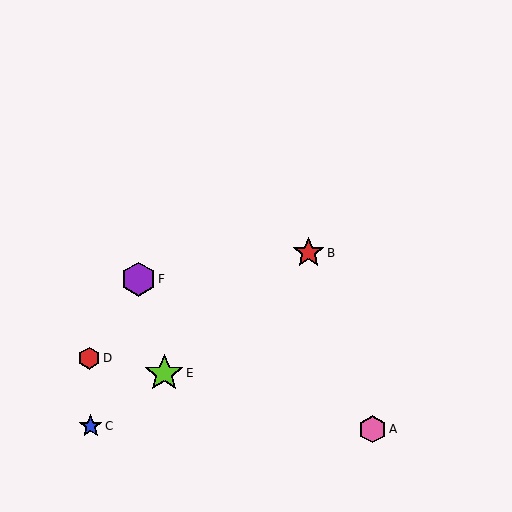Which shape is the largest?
The lime star (labeled E) is the largest.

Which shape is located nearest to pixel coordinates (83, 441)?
The blue star (labeled C) at (91, 426) is nearest to that location.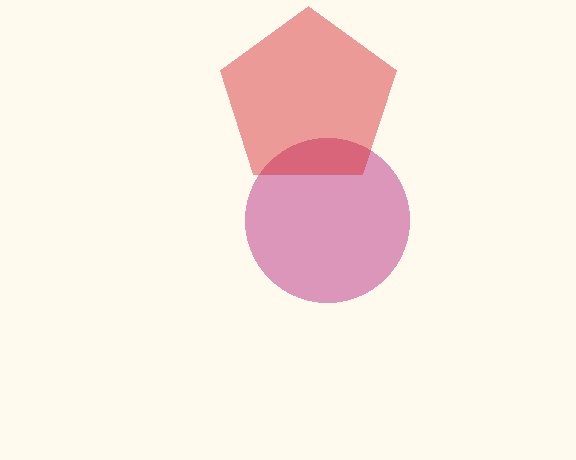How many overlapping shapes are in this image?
There are 2 overlapping shapes in the image.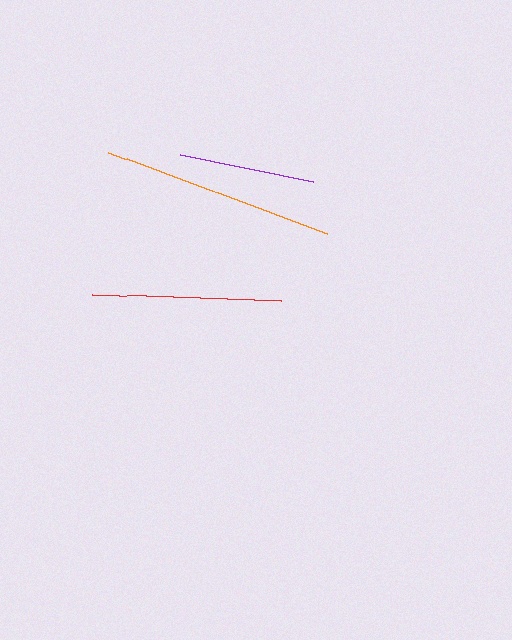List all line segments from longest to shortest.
From longest to shortest: orange, red, purple.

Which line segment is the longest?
The orange line is the longest at approximately 233 pixels.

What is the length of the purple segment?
The purple segment is approximately 136 pixels long.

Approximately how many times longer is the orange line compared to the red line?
The orange line is approximately 1.2 times the length of the red line.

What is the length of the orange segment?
The orange segment is approximately 233 pixels long.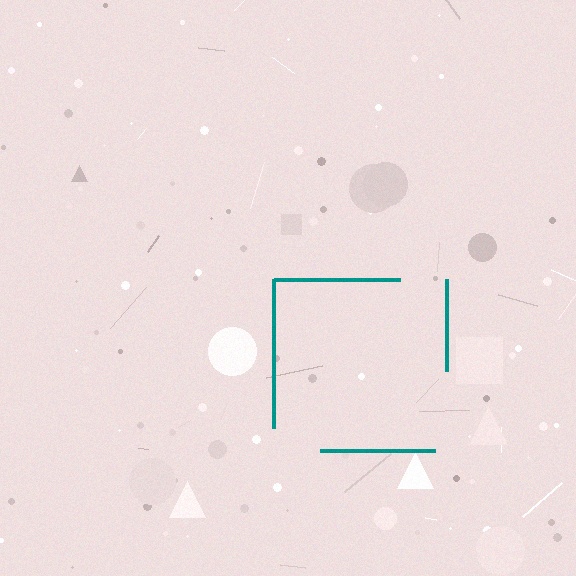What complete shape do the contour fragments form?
The contour fragments form a square.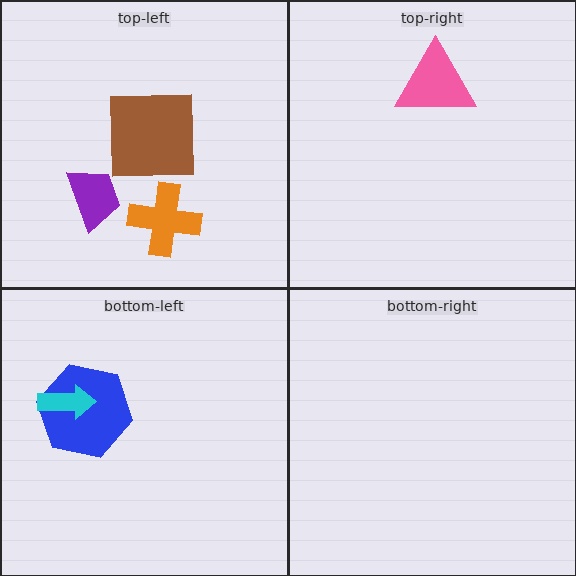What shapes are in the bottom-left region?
The blue hexagon, the cyan arrow.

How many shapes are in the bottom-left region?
2.